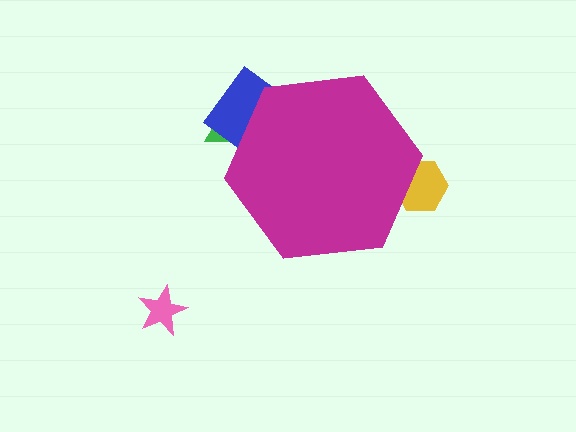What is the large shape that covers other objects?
A magenta hexagon.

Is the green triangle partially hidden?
Yes, the green triangle is partially hidden behind the magenta hexagon.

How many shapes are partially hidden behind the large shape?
3 shapes are partially hidden.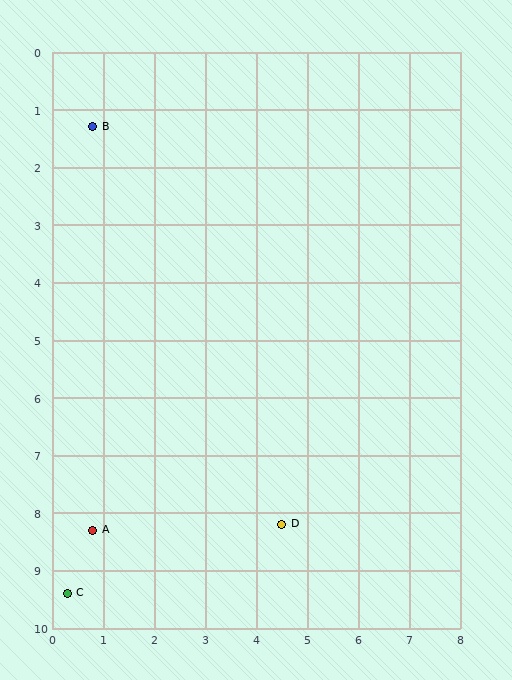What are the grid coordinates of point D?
Point D is at approximately (4.5, 8.2).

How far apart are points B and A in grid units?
Points B and A are about 7.0 grid units apart.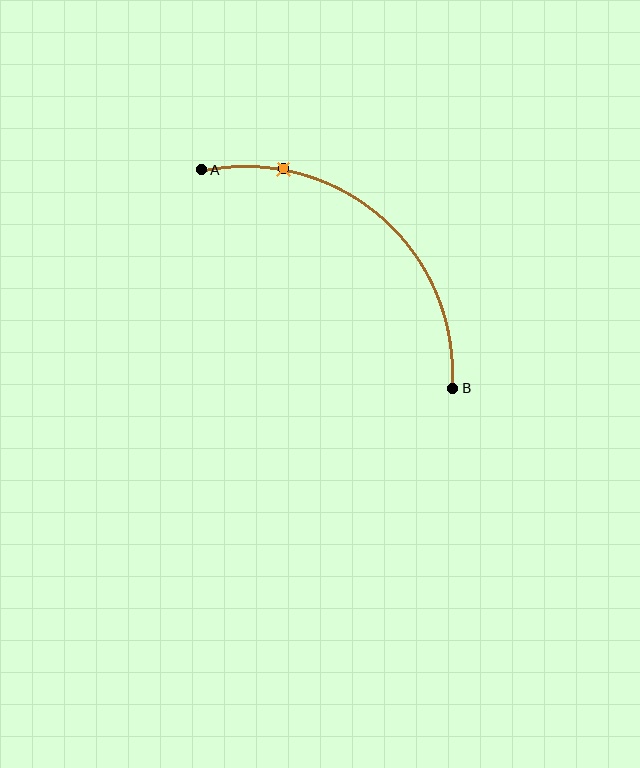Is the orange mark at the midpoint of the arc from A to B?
No. The orange mark lies on the arc but is closer to endpoint A. The arc midpoint would be at the point on the curve equidistant along the arc from both A and B.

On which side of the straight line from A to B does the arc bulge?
The arc bulges above and to the right of the straight line connecting A and B.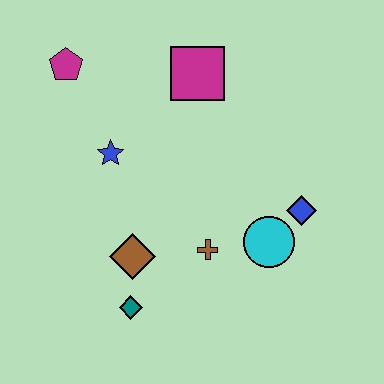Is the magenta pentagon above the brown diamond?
Yes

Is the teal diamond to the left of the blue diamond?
Yes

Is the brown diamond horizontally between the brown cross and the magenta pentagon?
Yes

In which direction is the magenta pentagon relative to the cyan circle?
The magenta pentagon is to the left of the cyan circle.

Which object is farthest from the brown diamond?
The magenta pentagon is farthest from the brown diamond.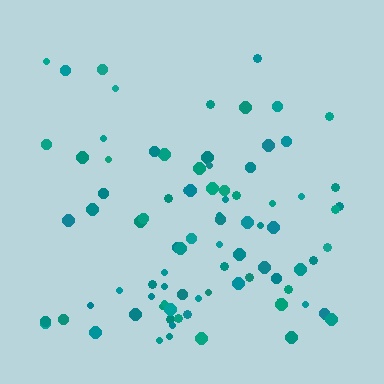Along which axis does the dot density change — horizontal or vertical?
Vertical.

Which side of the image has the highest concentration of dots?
The bottom.